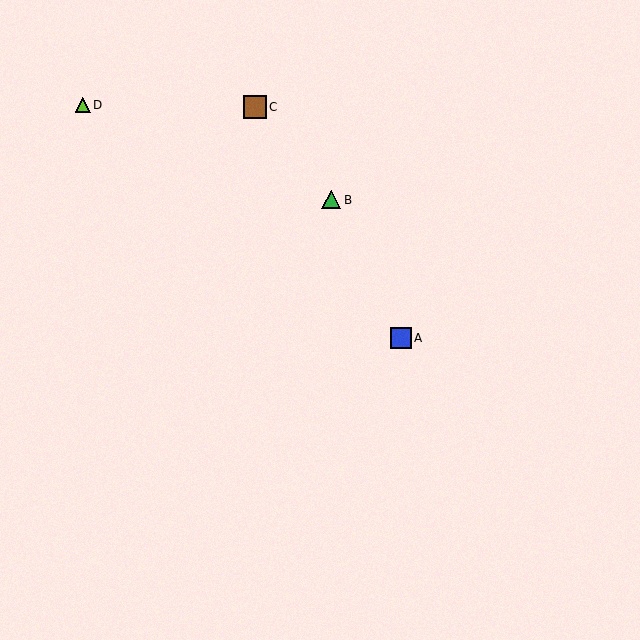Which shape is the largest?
The brown square (labeled C) is the largest.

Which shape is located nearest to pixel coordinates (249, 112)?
The brown square (labeled C) at (255, 107) is nearest to that location.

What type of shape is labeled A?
Shape A is a blue square.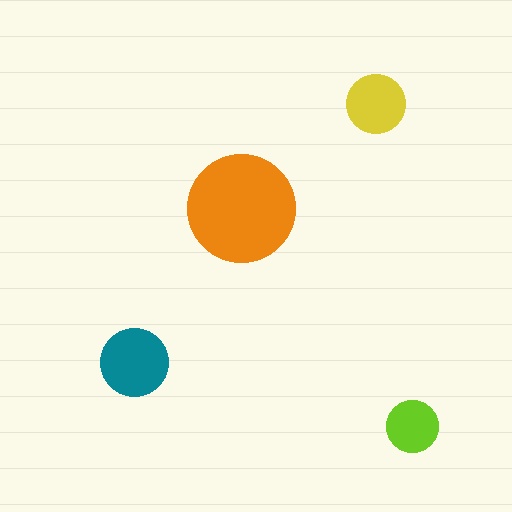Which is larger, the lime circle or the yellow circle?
The yellow one.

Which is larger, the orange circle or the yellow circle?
The orange one.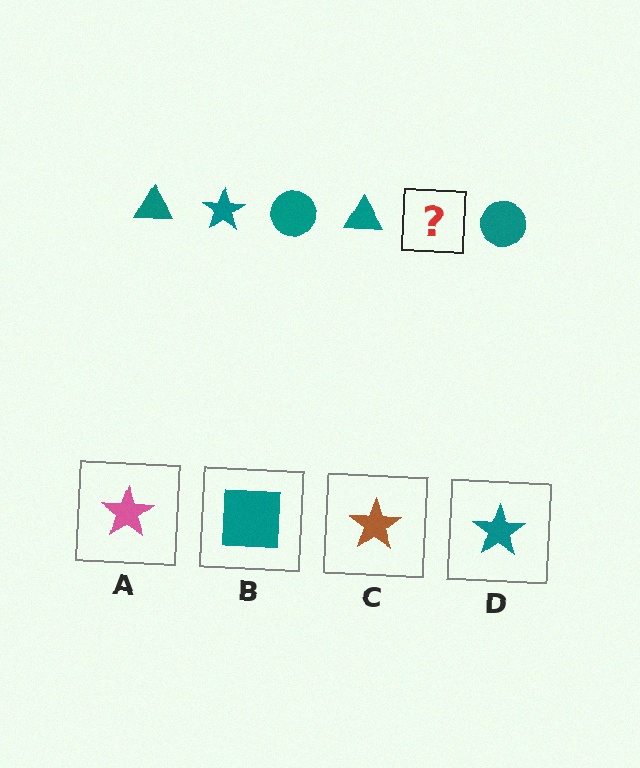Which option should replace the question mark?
Option D.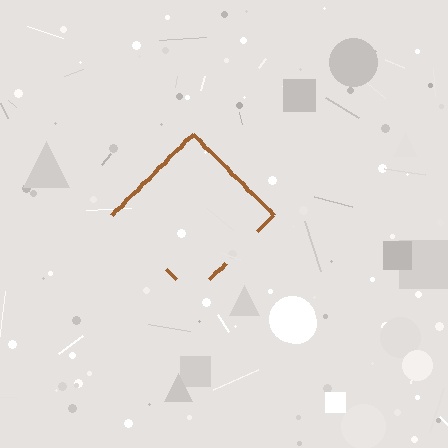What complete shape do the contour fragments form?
The contour fragments form a diamond.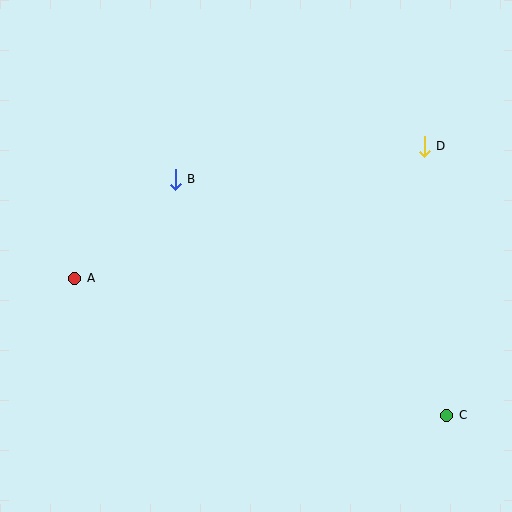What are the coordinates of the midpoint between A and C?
The midpoint between A and C is at (261, 347).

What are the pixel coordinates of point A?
Point A is at (75, 278).